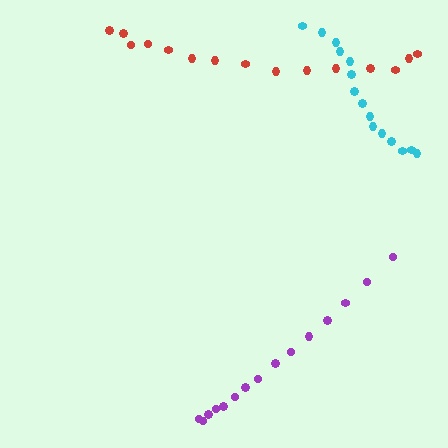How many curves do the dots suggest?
There are 3 distinct paths.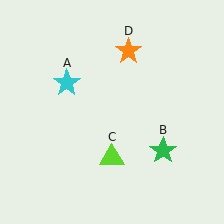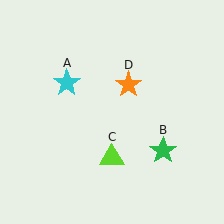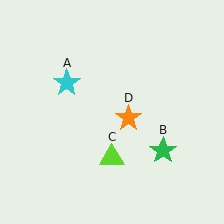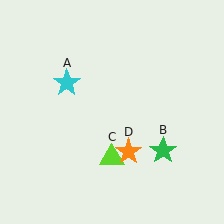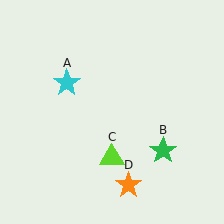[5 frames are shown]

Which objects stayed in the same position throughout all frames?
Cyan star (object A) and green star (object B) and lime triangle (object C) remained stationary.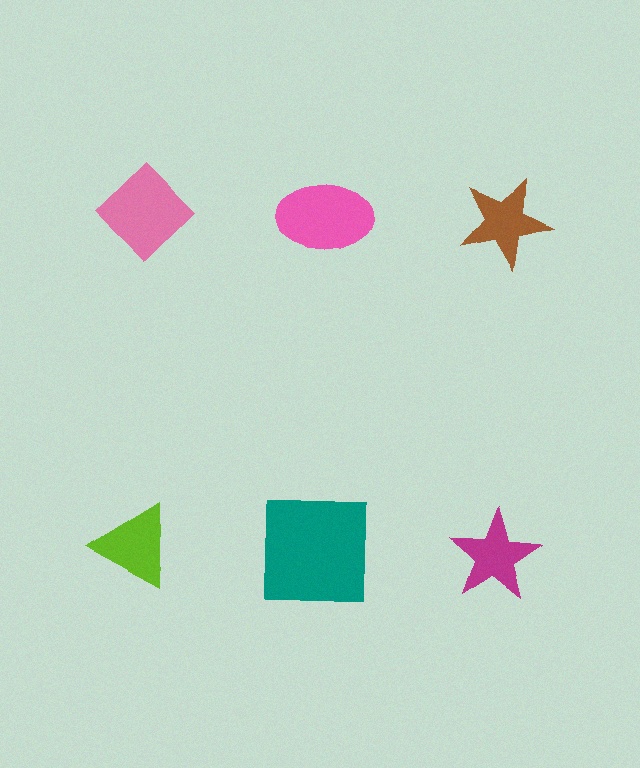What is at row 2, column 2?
A teal square.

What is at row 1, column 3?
A brown star.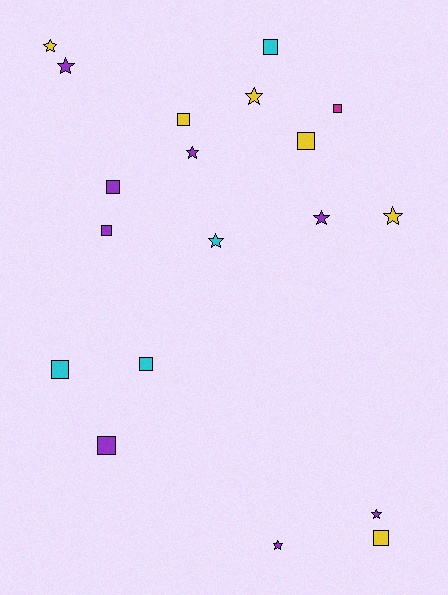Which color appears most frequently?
Purple, with 8 objects.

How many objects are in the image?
There are 19 objects.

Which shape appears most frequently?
Square, with 10 objects.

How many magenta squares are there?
There is 1 magenta square.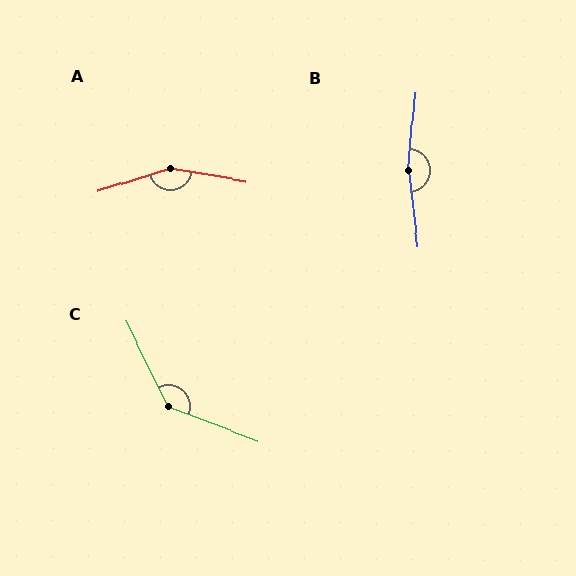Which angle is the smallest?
C, at approximately 137 degrees.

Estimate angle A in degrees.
Approximately 153 degrees.